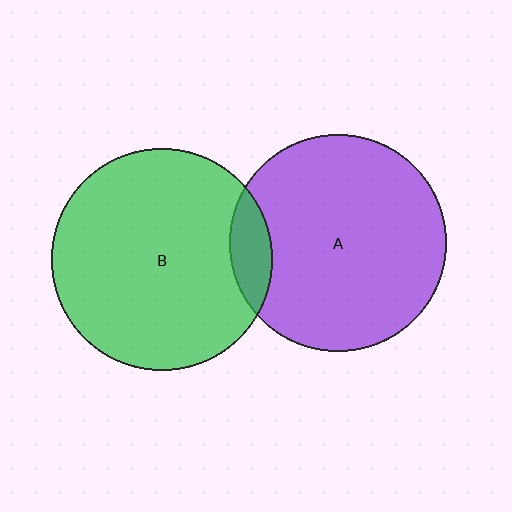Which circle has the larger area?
Circle B (green).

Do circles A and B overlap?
Yes.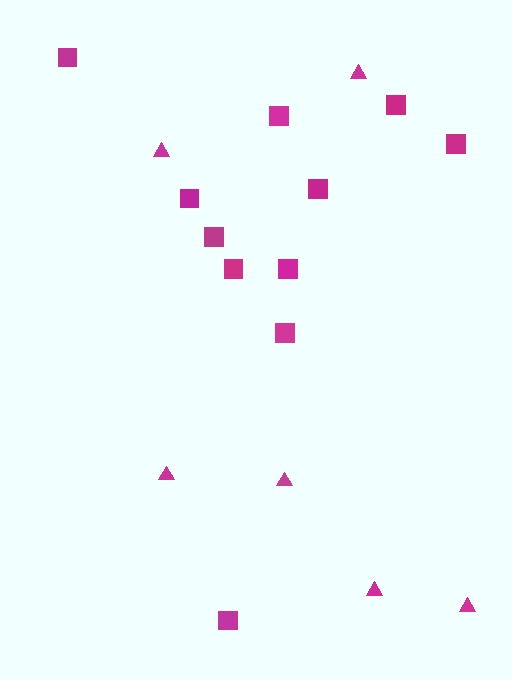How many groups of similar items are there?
There are 2 groups: one group of triangles (6) and one group of squares (11).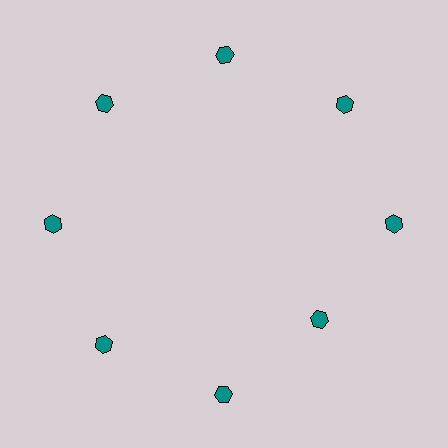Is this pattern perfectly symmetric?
No. The 8 teal hexagons are arranged in a ring, but one element near the 4 o'clock position is pulled inward toward the center, breaking the 8-fold rotational symmetry.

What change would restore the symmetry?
The symmetry would be restored by moving it outward, back onto the ring so that all 8 hexagons sit at equal angles and equal distance from the center.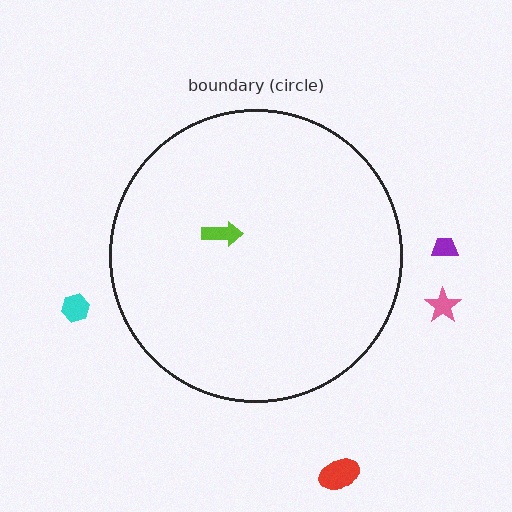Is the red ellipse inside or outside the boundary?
Outside.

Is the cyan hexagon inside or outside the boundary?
Outside.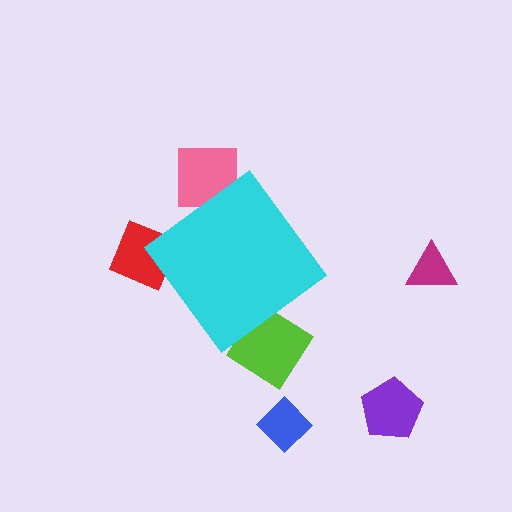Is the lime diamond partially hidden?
Yes, the lime diamond is partially hidden behind the cyan diamond.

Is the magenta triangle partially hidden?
No, the magenta triangle is fully visible.